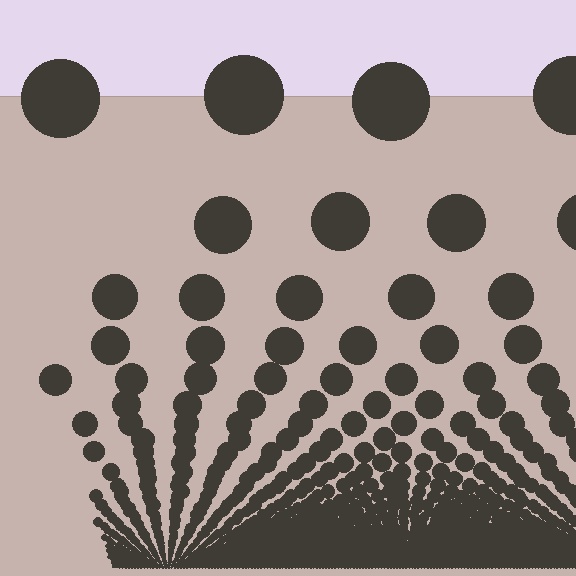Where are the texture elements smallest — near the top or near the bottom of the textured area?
Near the bottom.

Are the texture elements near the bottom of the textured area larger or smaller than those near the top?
Smaller. The gradient is inverted — elements near the bottom are smaller and denser.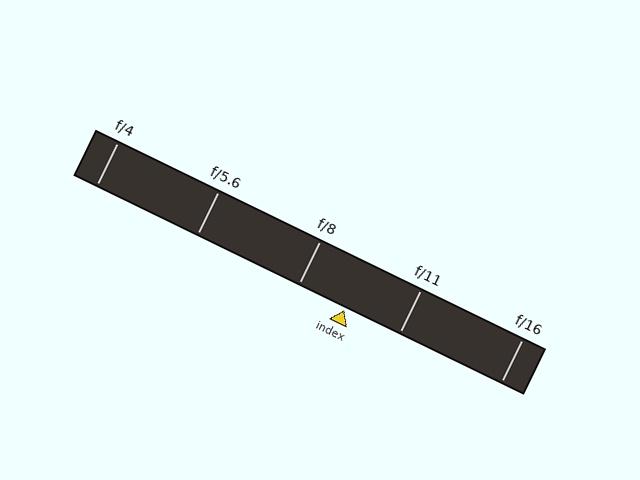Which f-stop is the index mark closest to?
The index mark is closest to f/8.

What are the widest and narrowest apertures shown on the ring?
The widest aperture shown is f/4 and the narrowest is f/16.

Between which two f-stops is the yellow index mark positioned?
The index mark is between f/8 and f/11.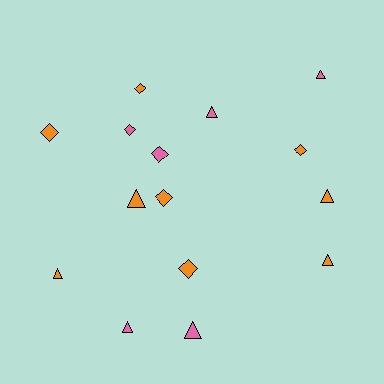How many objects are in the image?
There are 15 objects.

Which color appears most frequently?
Orange, with 9 objects.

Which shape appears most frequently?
Triangle, with 8 objects.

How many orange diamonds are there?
There are 5 orange diamonds.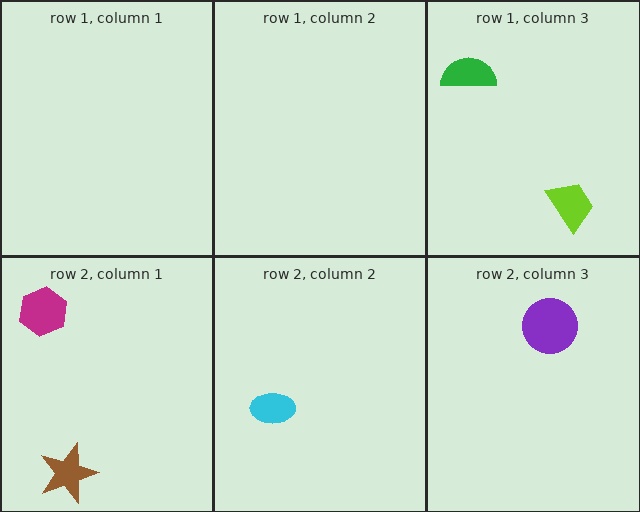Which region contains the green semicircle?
The row 1, column 3 region.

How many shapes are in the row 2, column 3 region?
1.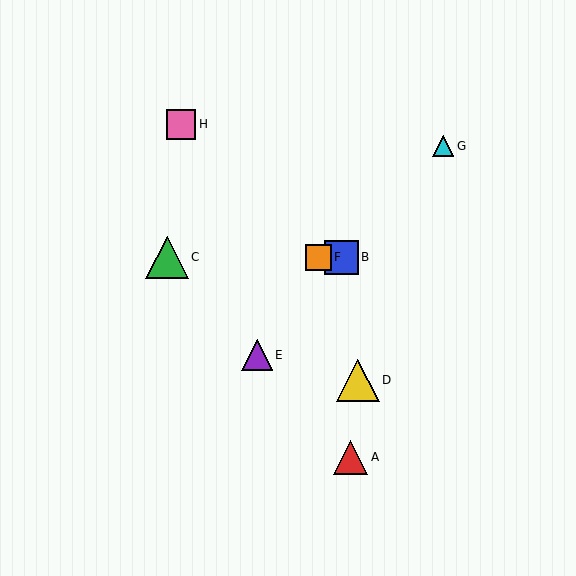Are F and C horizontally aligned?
Yes, both are at y≈257.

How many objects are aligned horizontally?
3 objects (B, C, F) are aligned horizontally.